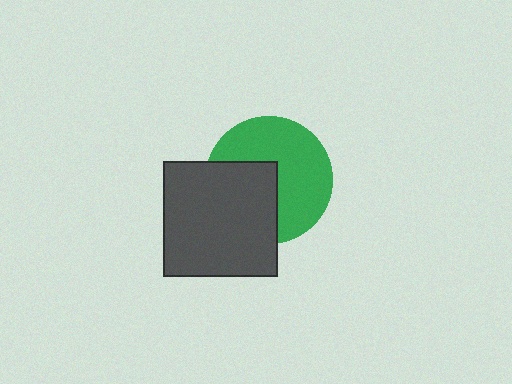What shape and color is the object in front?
The object in front is a dark gray square.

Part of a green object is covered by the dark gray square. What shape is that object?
It is a circle.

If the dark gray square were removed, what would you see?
You would see the complete green circle.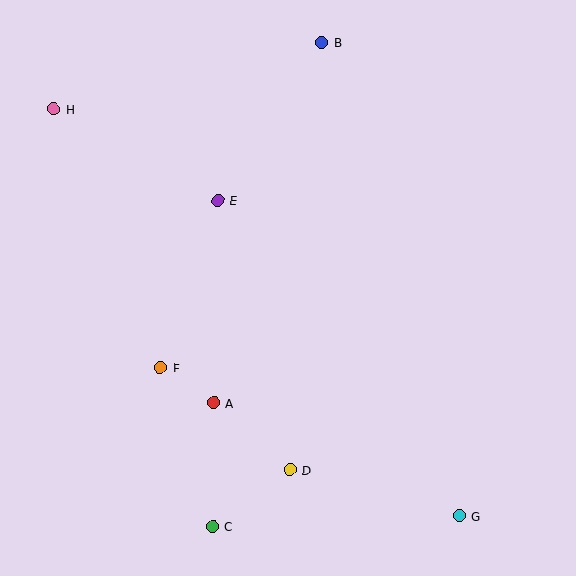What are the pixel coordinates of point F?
Point F is at (161, 368).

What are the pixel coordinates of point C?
Point C is at (213, 527).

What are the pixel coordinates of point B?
Point B is at (322, 43).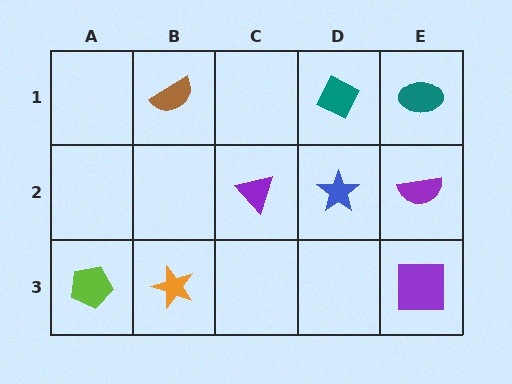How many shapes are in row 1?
3 shapes.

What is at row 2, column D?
A blue star.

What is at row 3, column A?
A lime pentagon.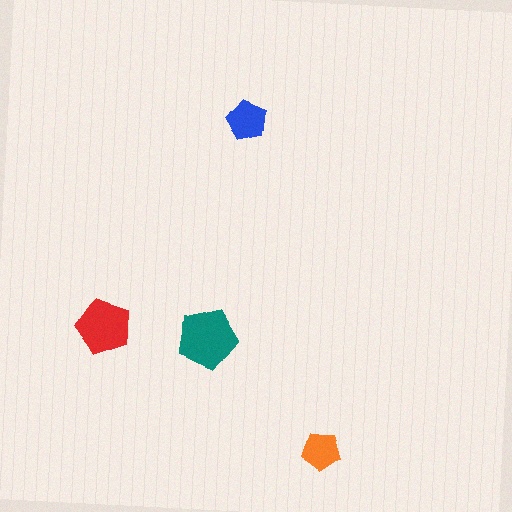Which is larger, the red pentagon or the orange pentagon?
The red one.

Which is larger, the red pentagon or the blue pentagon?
The red one.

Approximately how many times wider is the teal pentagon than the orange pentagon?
About 1.5 times wider.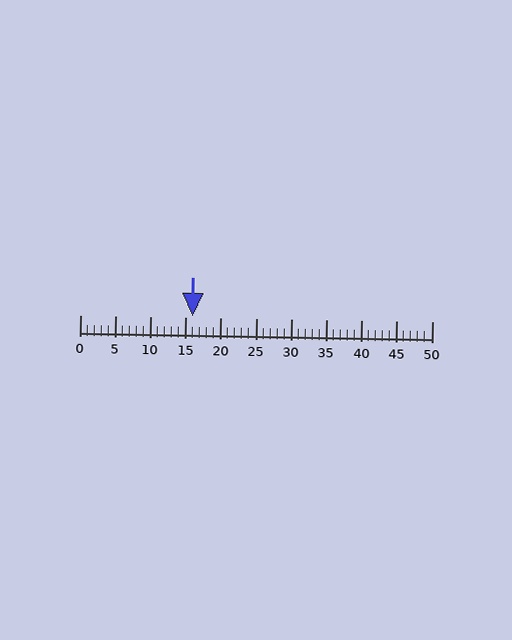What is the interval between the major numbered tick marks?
The major tick marks are spaced 5 units apart.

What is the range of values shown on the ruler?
The ruler shows values from 0 to 50.